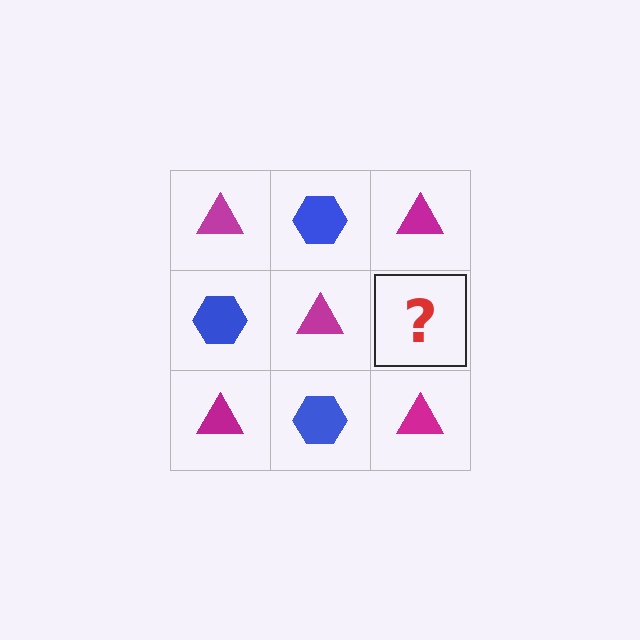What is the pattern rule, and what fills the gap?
The rule is that it alternates magenta triangle and blue hexagon in a checkerboard pattern. The gap should be filled with a blue hexagon.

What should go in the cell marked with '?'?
The missing cell should contain a blue hexagon.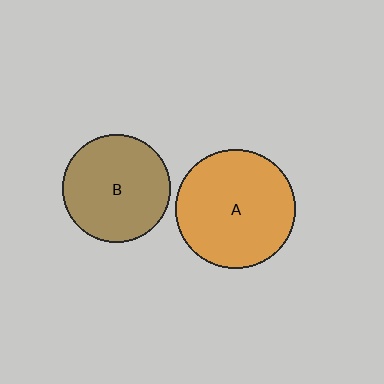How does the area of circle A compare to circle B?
Approximately 1.2 times.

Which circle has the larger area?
Circle A (orange).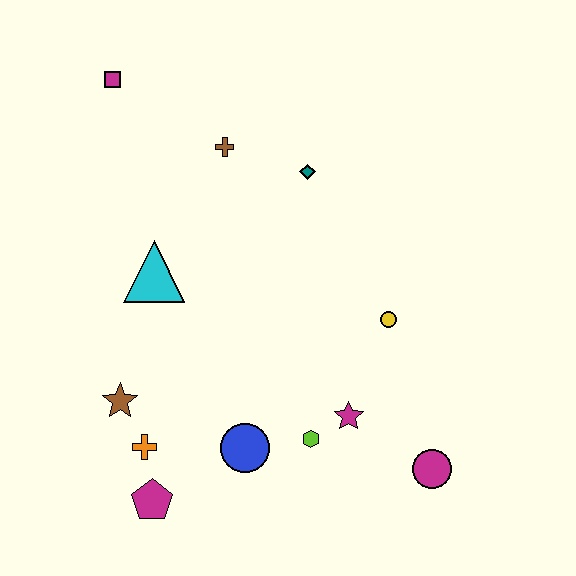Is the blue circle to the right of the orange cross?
Yes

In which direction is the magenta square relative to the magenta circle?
The magenta square is above the magenta circle.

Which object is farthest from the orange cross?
The magenta square is farthest from the orange cross.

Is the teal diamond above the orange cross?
Yes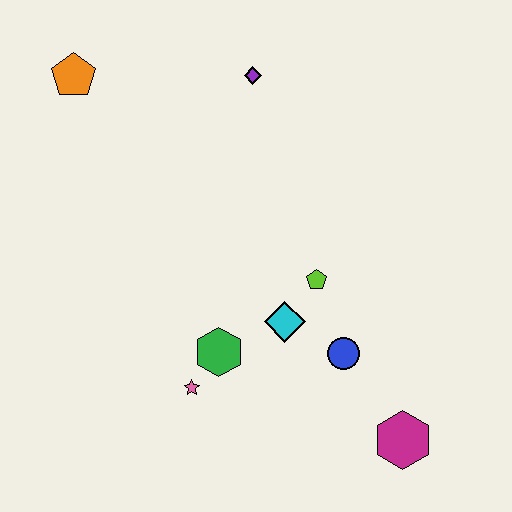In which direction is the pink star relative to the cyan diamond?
The pink star is to the left of the cyan diamond.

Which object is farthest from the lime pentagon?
The orange pentagon is farthest from the lime pentagon.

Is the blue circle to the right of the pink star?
Yes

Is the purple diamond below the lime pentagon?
No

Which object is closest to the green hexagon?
The pink star is closest to the green hexagon.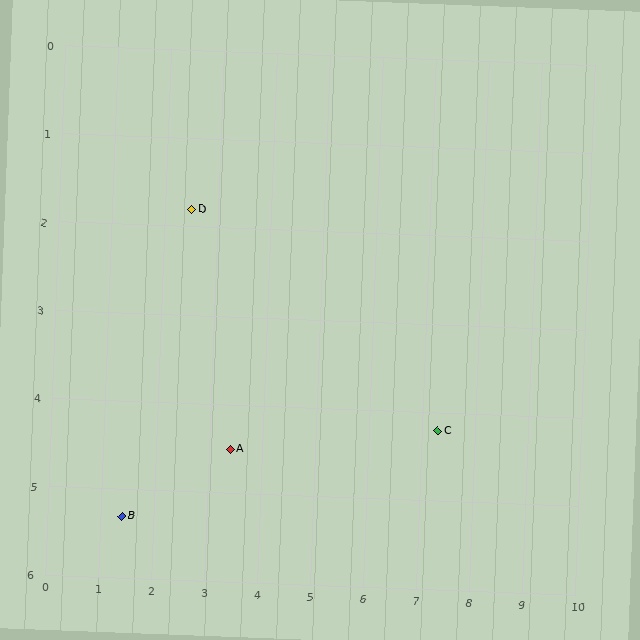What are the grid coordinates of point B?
Point B is at approximately (1.4, 5.3).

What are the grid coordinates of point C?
Point C is at approximately (7.3, 4.2).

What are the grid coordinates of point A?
Point A is at approximately (3.4, 4.5).